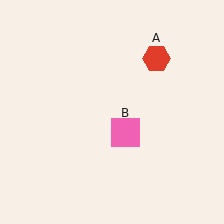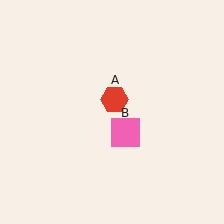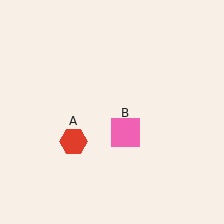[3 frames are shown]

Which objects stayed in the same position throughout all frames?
Pink square (object B) remained stationary.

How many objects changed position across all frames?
1 object changed position: red hexagon (object A).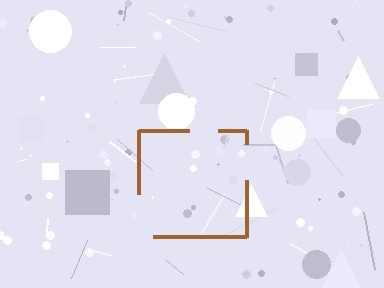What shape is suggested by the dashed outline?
The dashed outline suggests a square.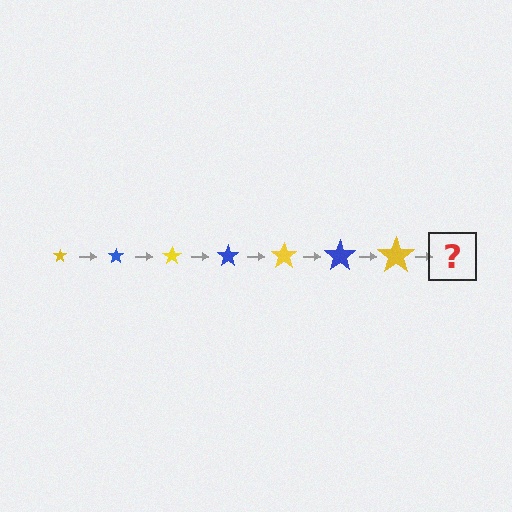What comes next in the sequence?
The next element should be a blue star, larger than the previous one.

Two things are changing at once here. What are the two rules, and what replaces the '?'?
The two rules are that the star grows larger each step and the color cycles through yellow and blue. The '?' should be a blue star, larger than the previous one.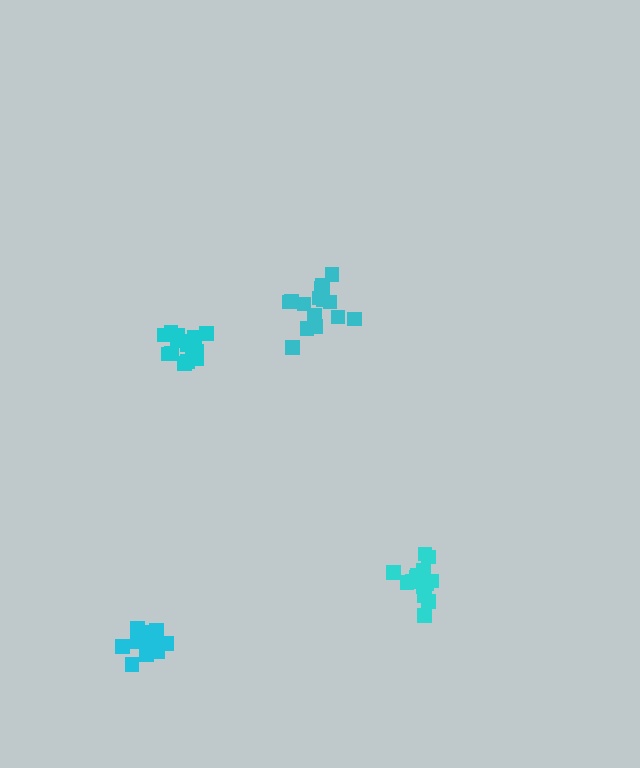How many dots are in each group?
Group 1: 12 dots, Group 2: 15 dots, Group 3: 14 dots, Group 4: 16 dots (57 total).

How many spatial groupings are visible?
There are 4 spatial groupings.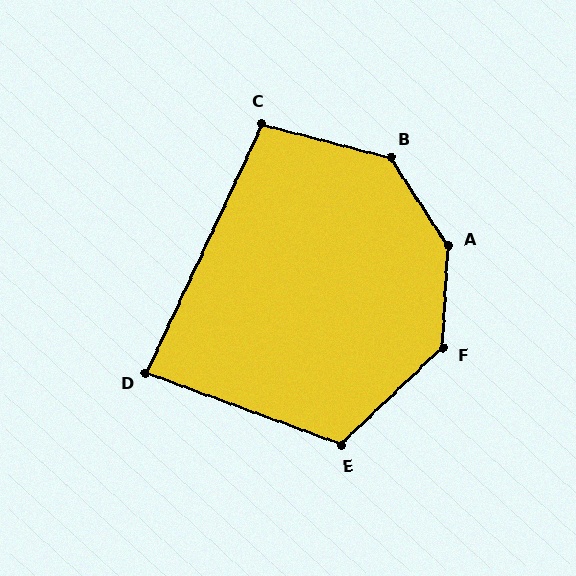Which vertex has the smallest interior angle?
D, at approximately 85 degrees.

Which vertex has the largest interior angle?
A, at approximately 144 degrees.